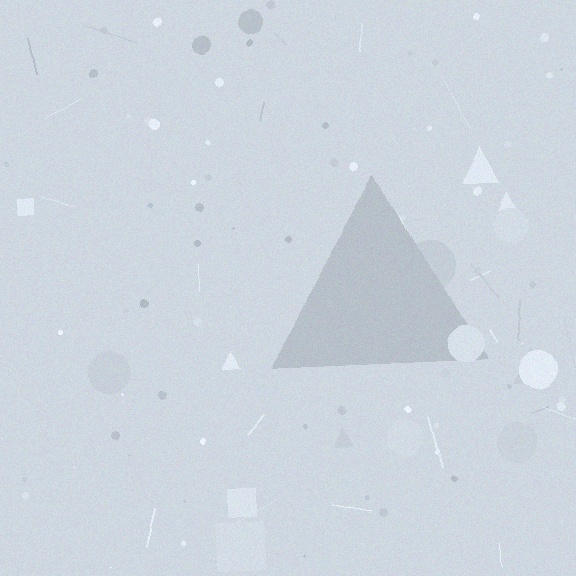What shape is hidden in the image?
A triangle is hidden in the image.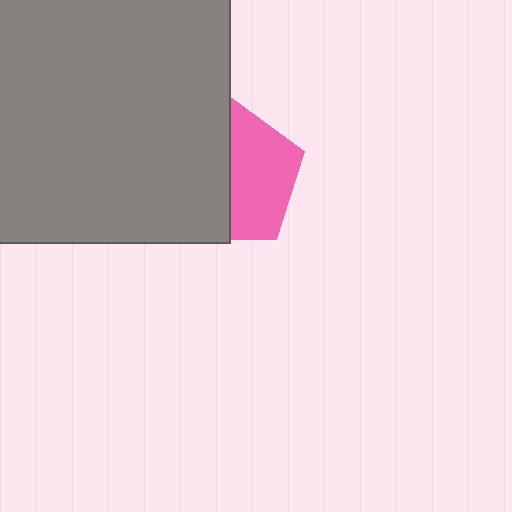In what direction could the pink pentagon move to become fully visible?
The pink pentagon could move right. That would shift it out from behind the gray square entirely.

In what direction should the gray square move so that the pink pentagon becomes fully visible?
The gray square should move left. That is the shortest direction to clear the overlap and leave the pink pentagon fully visible.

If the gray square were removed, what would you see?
You would see the complete pink pentagon.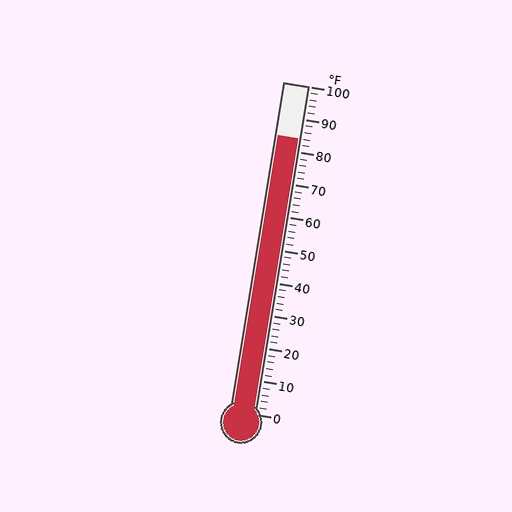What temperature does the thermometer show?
The thermometer shows approximately 84°F.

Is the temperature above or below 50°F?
The temperature is above 50°F.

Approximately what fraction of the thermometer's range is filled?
The thermometer is filled to approximately 85% of its range.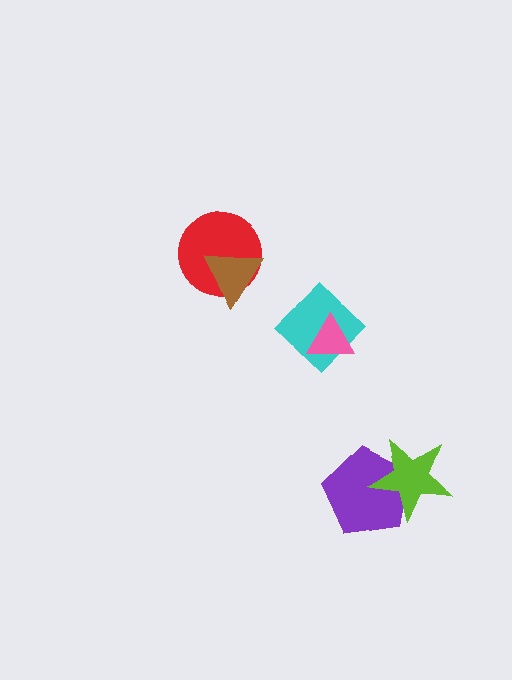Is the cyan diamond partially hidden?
Yes, it is partially covered by another shape.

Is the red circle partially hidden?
Yes, it is partially covered by another shape.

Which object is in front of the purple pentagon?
The lime star is in front of the purple pentagon.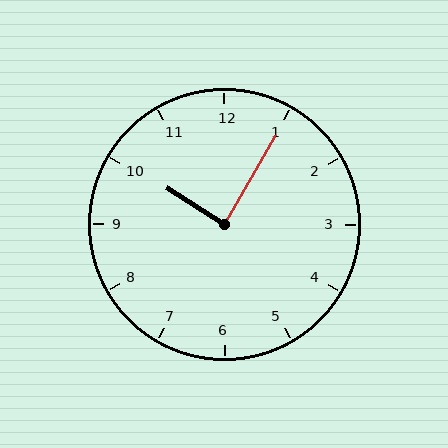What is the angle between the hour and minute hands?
Approximately 88 degrees.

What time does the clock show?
10:05.